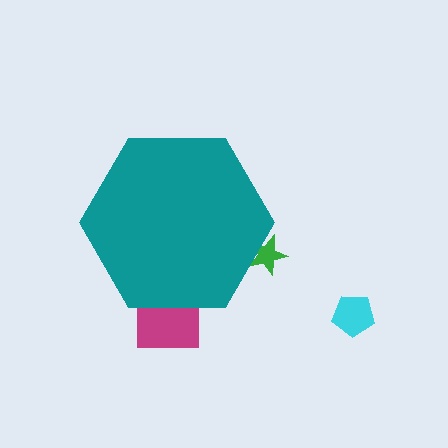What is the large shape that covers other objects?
A teal hexagon.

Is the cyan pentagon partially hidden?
No, the cyan pentagon is fully visible.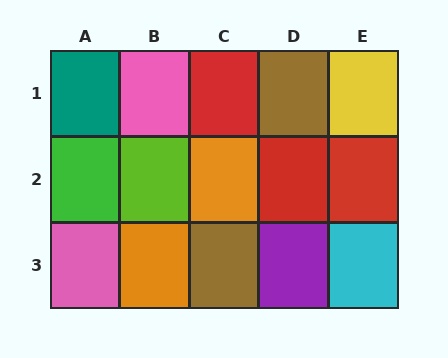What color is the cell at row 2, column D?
Red.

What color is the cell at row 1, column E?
Yellow.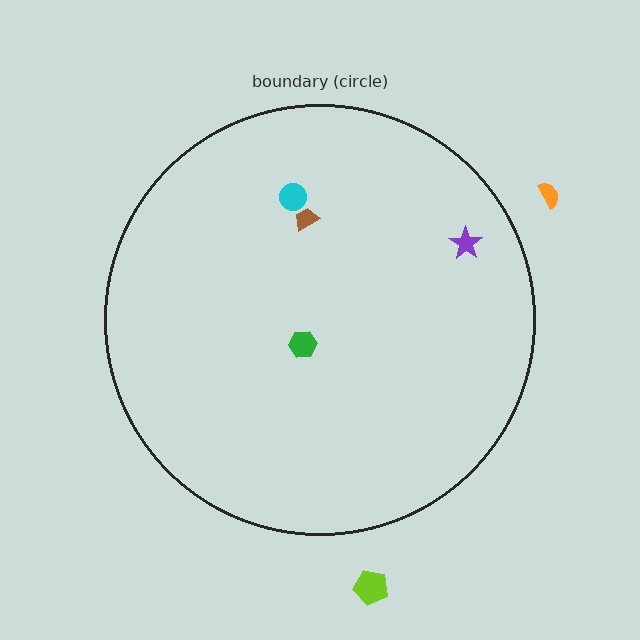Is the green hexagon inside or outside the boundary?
Inside.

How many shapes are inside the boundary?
4 inside, 2 outside.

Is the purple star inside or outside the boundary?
Inside.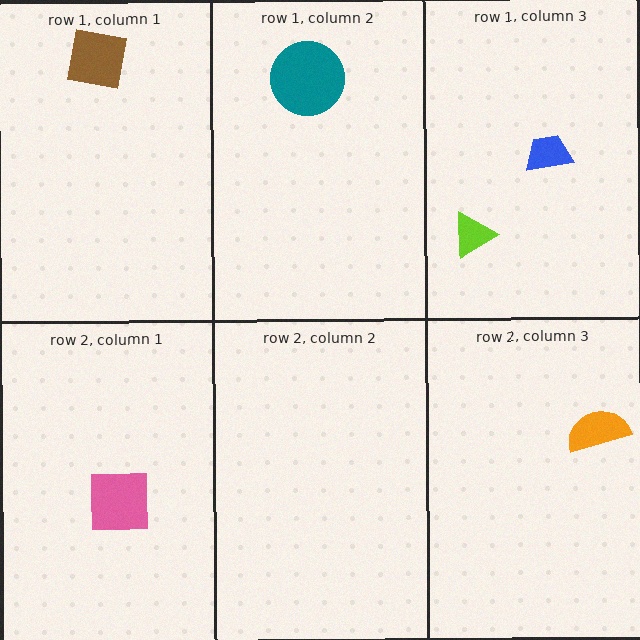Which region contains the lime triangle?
The row 1, column 3 region.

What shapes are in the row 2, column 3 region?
The orange semicircle.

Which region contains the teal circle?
The row 1, column 2 region.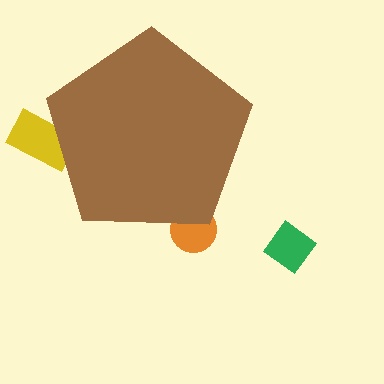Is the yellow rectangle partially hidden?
Yes, the yellow rectangle is partially hidden behind the brown pentagon.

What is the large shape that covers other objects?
A brown pentagon.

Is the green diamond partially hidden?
No, the green diamond is fully visible.